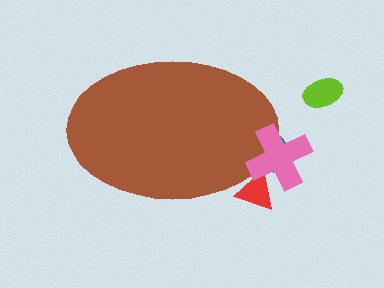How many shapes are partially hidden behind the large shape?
2 shapes are partially hidden.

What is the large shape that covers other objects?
A brown ellipse.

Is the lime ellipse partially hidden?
No, the lime ellipse is fully visible.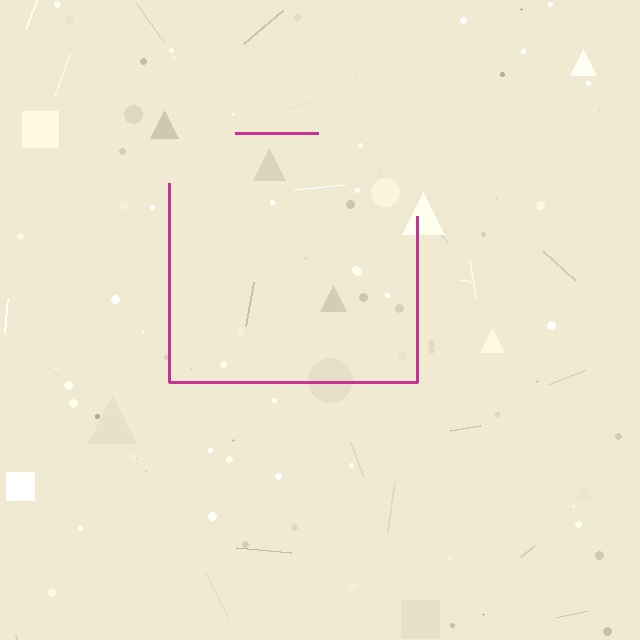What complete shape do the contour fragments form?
The contour fragments form a square.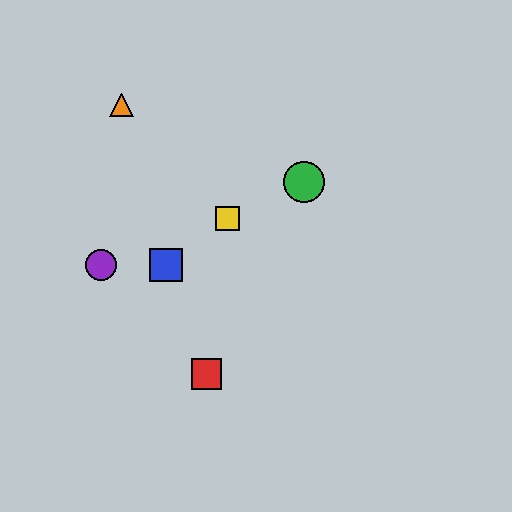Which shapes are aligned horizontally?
The blue square, the purple circle are aligned horizontally.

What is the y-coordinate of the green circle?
The green circle is at y≈182.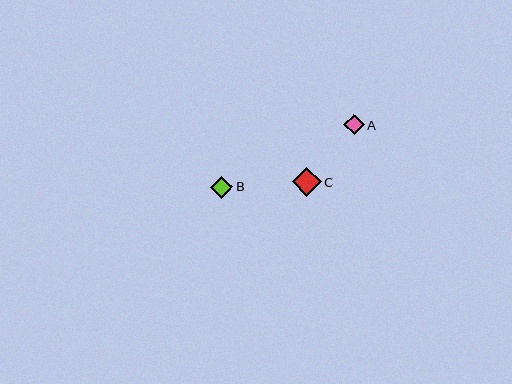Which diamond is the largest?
Diamond C is the largest with a size of approximately 28 pixels.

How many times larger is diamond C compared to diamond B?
Diamond C is approximately 1.3 times the size of diamond B.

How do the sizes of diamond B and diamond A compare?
Diamond B and diamond A are approximately the same size.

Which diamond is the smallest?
Diamond A is the smallest with a size of approximately 21 pixels.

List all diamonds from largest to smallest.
From largest to smallest: C, B, A.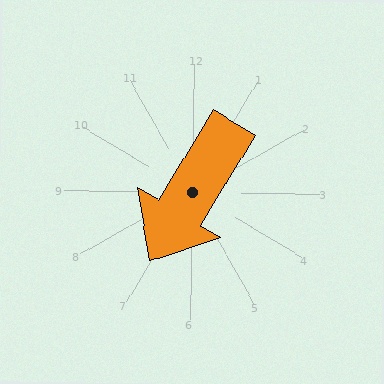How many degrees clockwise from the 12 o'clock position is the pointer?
Approximately 210 degrees.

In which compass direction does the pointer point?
Southwest.